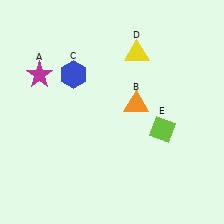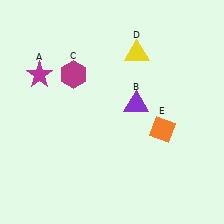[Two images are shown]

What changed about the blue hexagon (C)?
In Image 1, C is blue. In Image 2, it changed to magenta.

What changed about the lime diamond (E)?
In Image 1, E is lime. In Image 2, it changed to orange.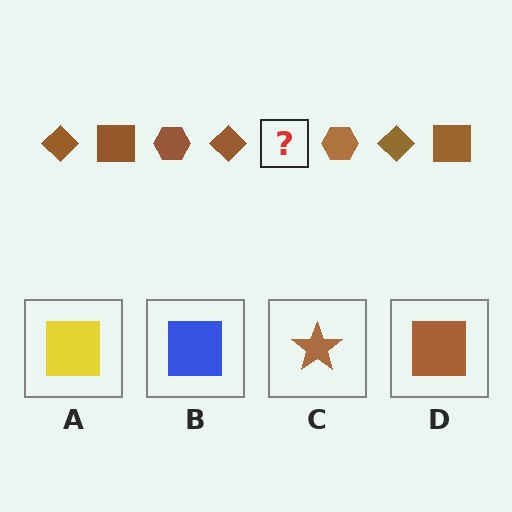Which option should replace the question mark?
Option D.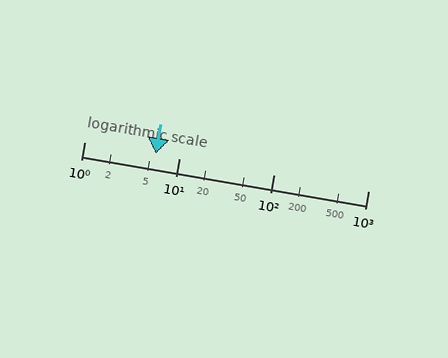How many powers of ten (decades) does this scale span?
The scale spans 3 decades, from 1 to 1000.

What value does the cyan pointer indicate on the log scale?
The pointer indicates approximately 5.7.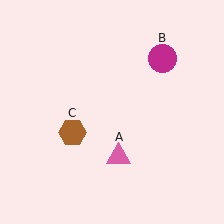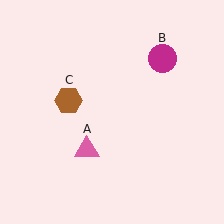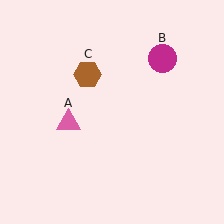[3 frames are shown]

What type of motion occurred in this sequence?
The pink triangle (object A), brown hexagon (object C) rotated clockwise around the center of the scene.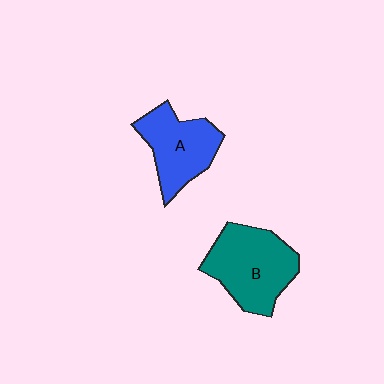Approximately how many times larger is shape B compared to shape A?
Approximately 1.2 times.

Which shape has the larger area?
Shape B (teal).